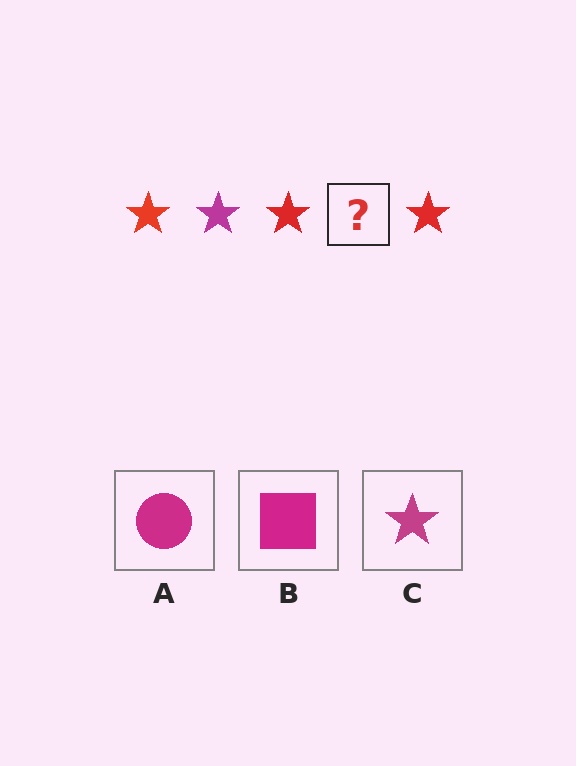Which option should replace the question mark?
Option C.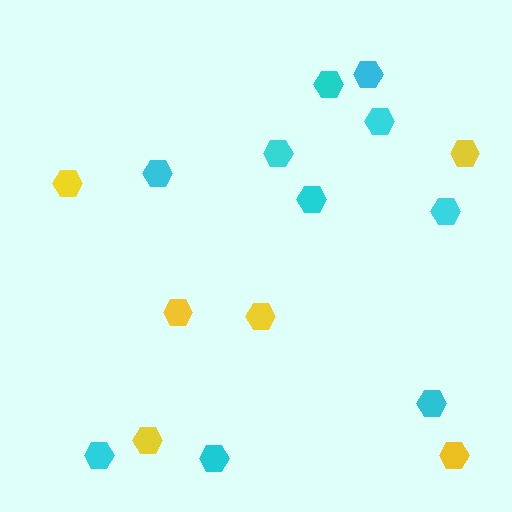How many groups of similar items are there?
There are 2 groups: one group of yellow hexagons (6) and one group of cyan hexagons (10).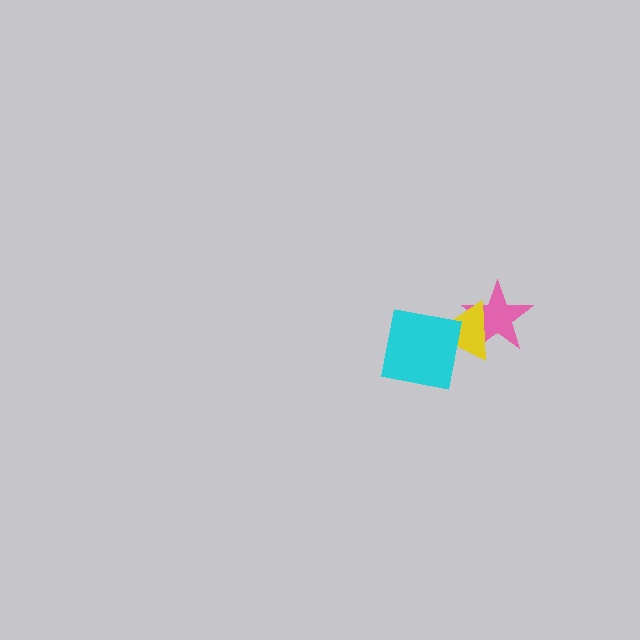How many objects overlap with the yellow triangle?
2 objects overlap with the yellow triangle.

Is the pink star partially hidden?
Yes, it is partially covered by another shape.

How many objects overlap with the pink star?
1 object overlaps with the pink star.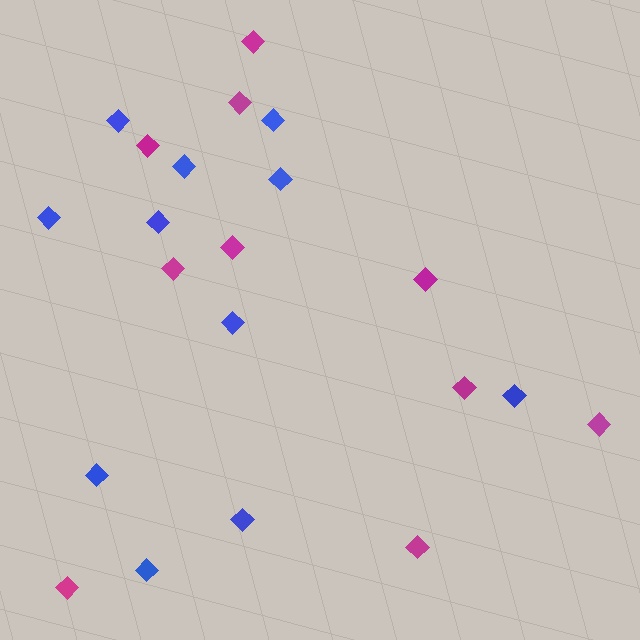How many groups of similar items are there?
There are 2 groups: one group of blue diamonds (11) and one group of magenta diamonds (10).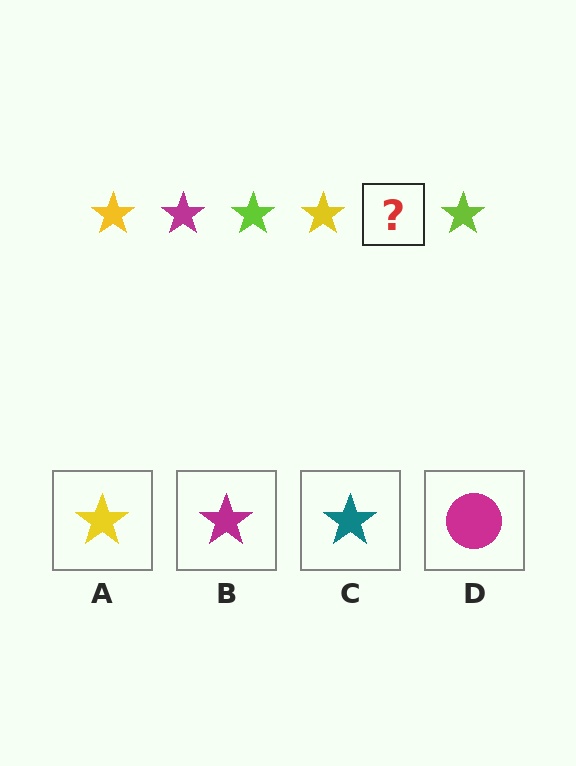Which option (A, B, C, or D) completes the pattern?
B.